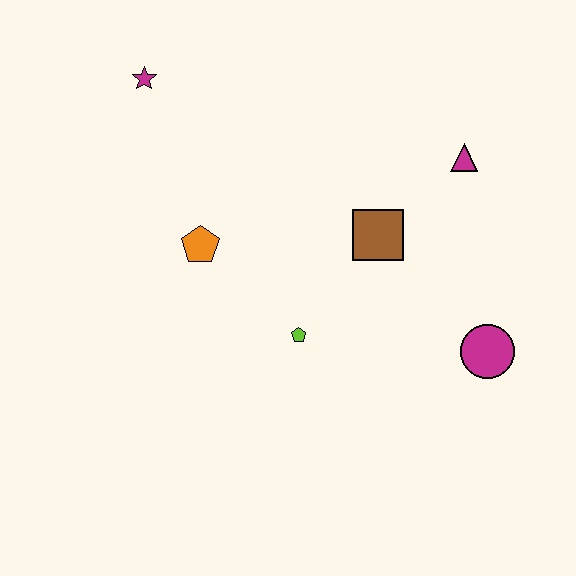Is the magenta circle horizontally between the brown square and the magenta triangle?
No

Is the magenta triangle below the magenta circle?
No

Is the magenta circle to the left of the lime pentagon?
No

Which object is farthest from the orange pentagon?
The magenta circle is farthest from the orange pentagon.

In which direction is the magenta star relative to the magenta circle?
The magenta star is to the left of the magenta circle.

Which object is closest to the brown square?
The magenta triangle is closest to the brown square.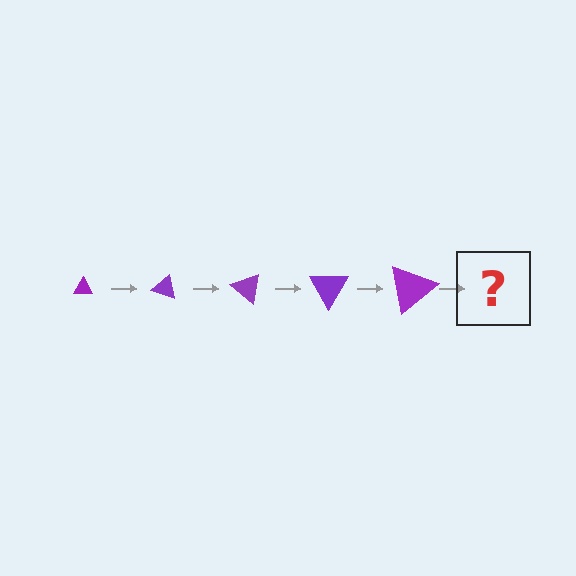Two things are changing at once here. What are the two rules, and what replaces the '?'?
The two rules are that the triangle grows larger each step and it rotates 20 degrees each step. The '?' should be a triangle, larger than the previous one and rotated 100 degrees from the start.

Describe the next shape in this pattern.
It should be a triangle, larger than the previous one and rotated 100 degrees from the start.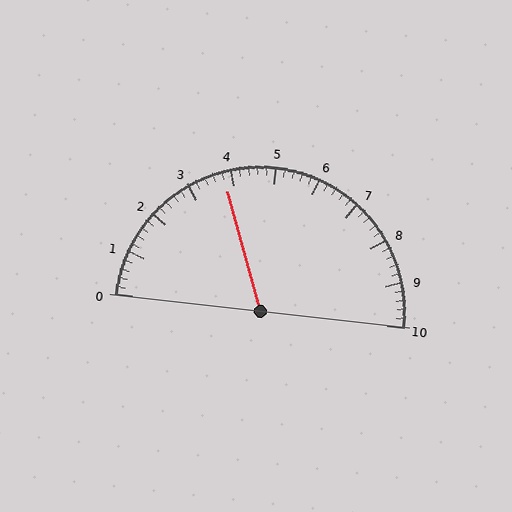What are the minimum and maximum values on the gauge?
The gauge ranges from 0 to 10.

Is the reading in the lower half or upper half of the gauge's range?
The reading is in the lower half of the range (0 to 10).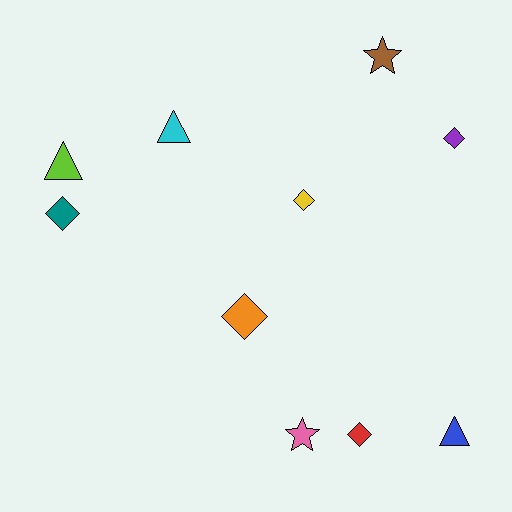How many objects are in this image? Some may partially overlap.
There are 10 objects.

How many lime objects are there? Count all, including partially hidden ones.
There is 1 lime object.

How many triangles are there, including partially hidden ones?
There are 3 triangles.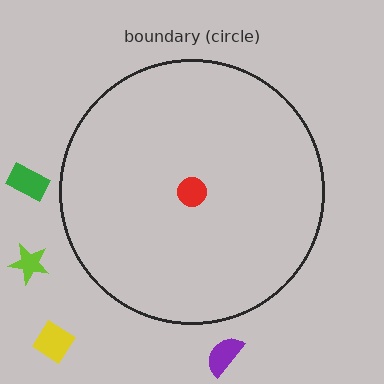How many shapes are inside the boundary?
1 inside, 4 outside.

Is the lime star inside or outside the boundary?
Outside.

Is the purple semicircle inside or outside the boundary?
Outside.